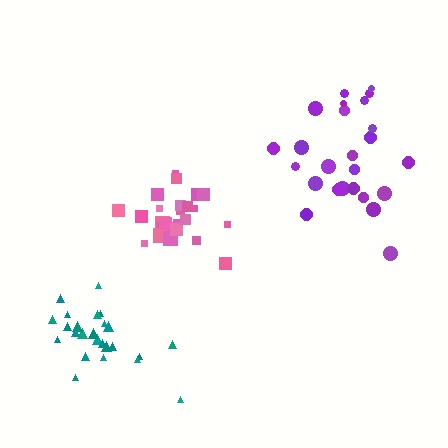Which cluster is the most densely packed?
Pink.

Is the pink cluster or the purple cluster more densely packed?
Pink.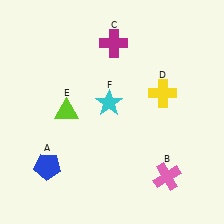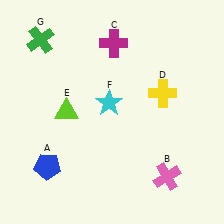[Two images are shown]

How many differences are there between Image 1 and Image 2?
There is 1 difference between the two images.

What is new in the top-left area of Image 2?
A green cross (G) was added in the top-left area of Image 2.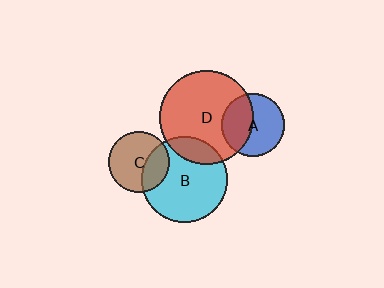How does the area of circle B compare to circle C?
Approximately 2.0 times.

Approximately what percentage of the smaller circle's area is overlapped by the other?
Approximately 40%.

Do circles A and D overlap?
Yes.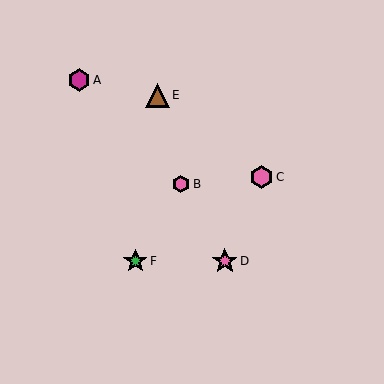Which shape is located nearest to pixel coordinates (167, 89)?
The brown triangle (labeled E) at (157, 96) is nearest to that location.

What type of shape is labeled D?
Shape D is a pink star.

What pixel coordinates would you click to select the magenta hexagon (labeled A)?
Click at (79, 80) to select the magenta hexagon A.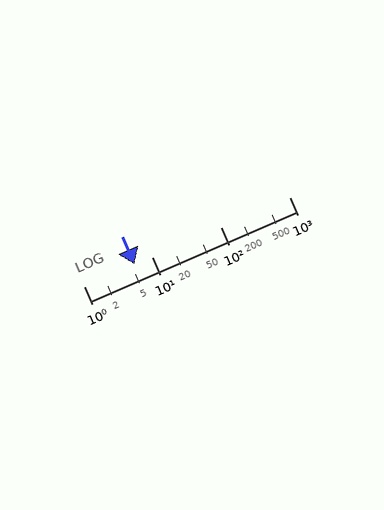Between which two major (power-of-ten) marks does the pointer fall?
The pointer is between 1 and 10.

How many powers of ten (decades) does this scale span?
The scale spans 3 decades, from 1 to 1000.